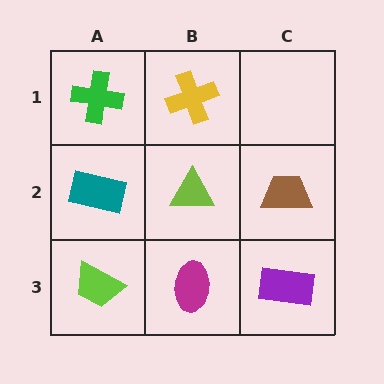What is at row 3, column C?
A purple rectangle.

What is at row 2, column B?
A lime triangle.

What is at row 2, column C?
A brown trapezoid.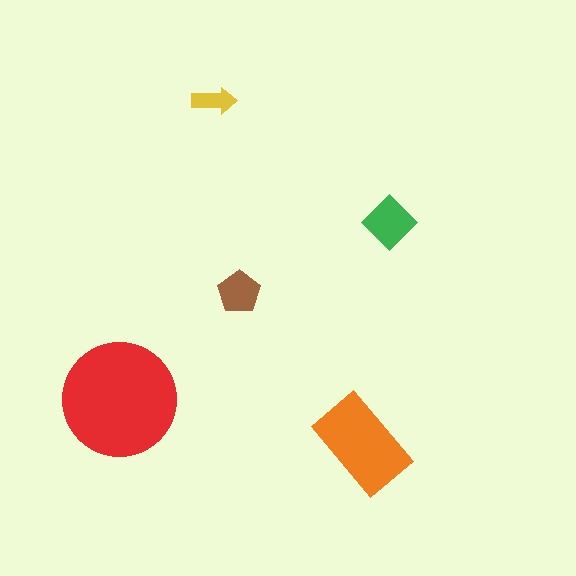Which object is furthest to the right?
The green diamond is rightmost.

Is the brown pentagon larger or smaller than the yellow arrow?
Larger.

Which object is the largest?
The red circle.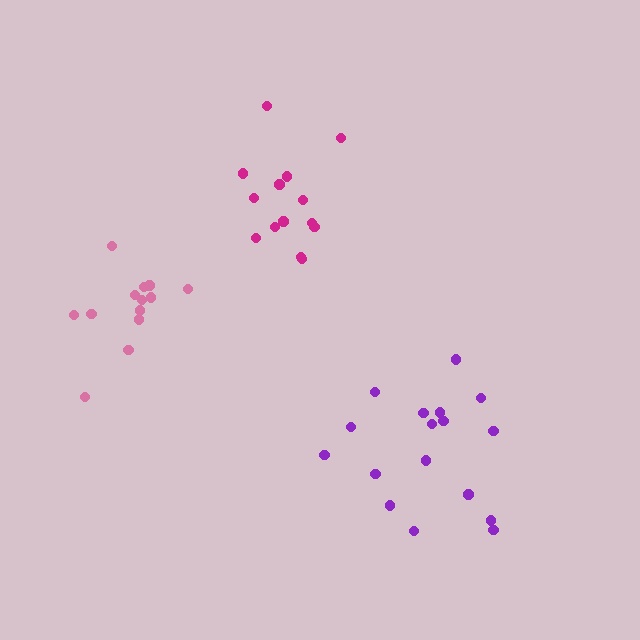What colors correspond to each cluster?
The clusters are colored: magenta, purple, pink.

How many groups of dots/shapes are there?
There are 3 groups.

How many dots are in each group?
Group 1: 14 dots, Group 2: 17 dots, Group 3: 13 dots (44 total).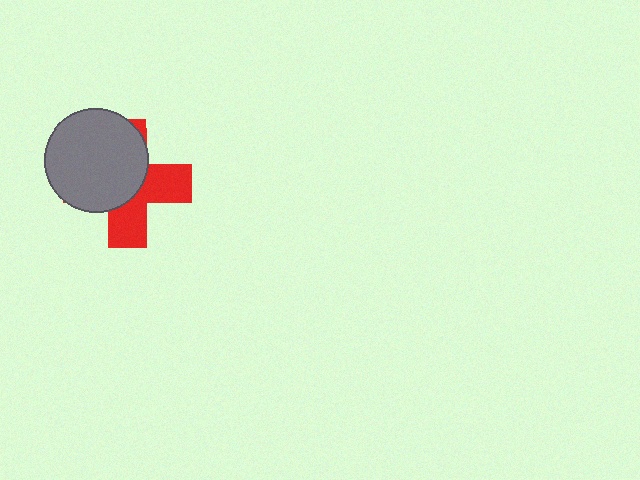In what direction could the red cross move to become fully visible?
The red cross could move toward the lower-right. That would shift it out from behind the gray circle entirely.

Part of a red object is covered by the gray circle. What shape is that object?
It is a cross.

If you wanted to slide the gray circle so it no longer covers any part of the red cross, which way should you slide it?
Slide it toward the upper-left — that is the most direct way to separate the two shapes.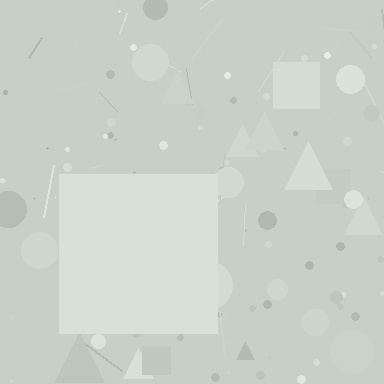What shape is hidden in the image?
A square is hidden in the image.